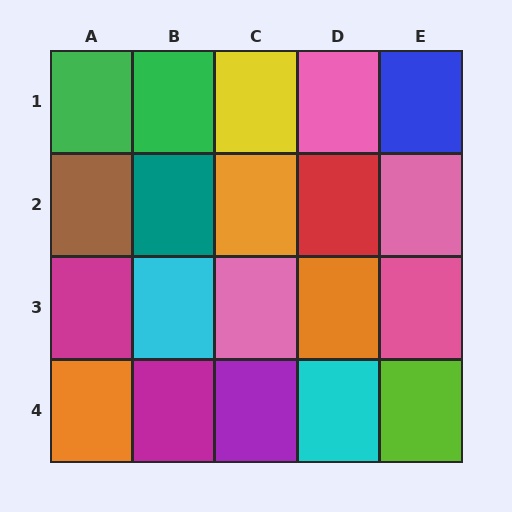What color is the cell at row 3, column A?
Magenta.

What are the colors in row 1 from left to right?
Green, green, yellow, pink, blue.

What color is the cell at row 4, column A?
Orange.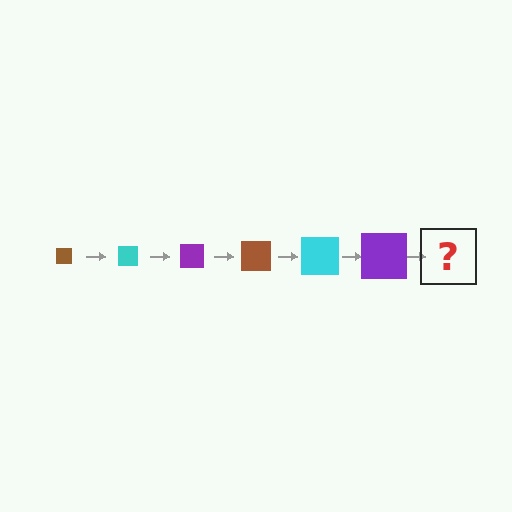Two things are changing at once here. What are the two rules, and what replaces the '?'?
The two rules are that the square grows larger each step and the color cycles through brown, cyan, and purple. The '?' should be a brown square, larger than the previous one.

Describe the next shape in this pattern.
It should be a brown square, larger than the previous one.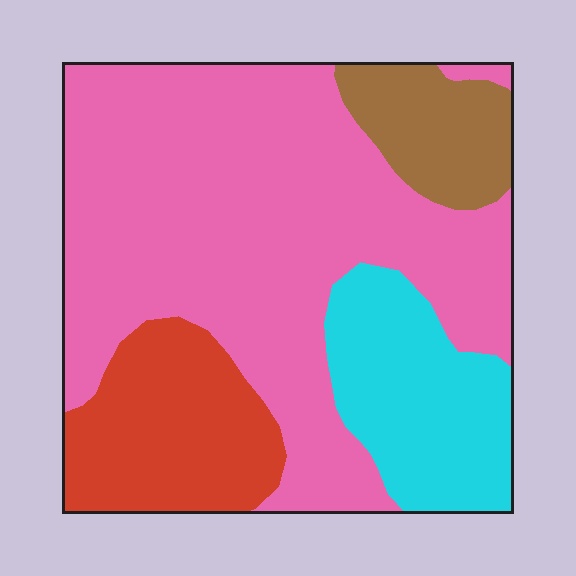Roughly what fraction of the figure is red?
Red takes up about one sixth (1/6) of the figure.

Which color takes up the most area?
Pink, at roughly 60%.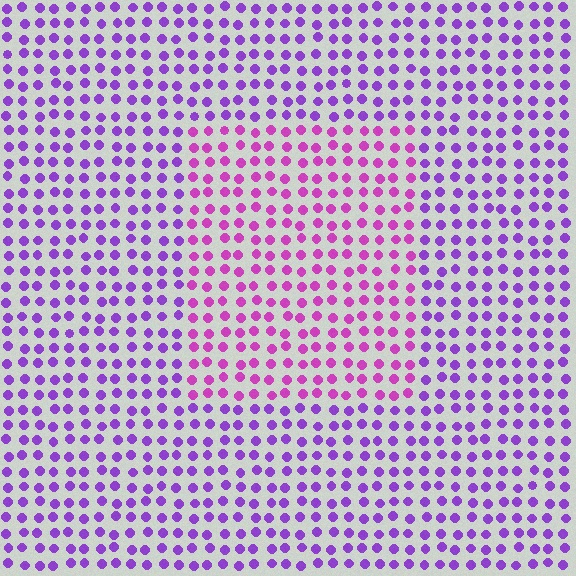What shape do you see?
I see a rectangle.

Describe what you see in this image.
The image is filled with small purple elements in a uniform arrangement. A rectangle-shaped region is visible where the elements are tinted to a slightly different hue, forming a subtle color boundary.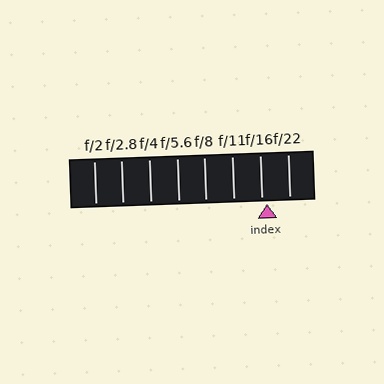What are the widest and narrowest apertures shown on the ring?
The widest aperture shown is f/2 and the narrowest is f/22.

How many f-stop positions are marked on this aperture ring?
There are 8 f-stop positions marked.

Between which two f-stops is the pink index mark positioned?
The index mark is between f/16 and f/22.